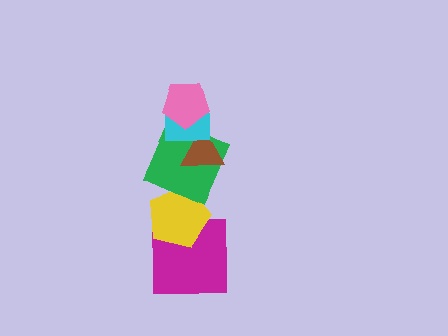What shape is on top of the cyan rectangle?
The pink pentagon is on top of the cyan rectangle.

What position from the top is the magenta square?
The magenta square is 6th from the top.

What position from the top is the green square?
The green square is 4th from the top.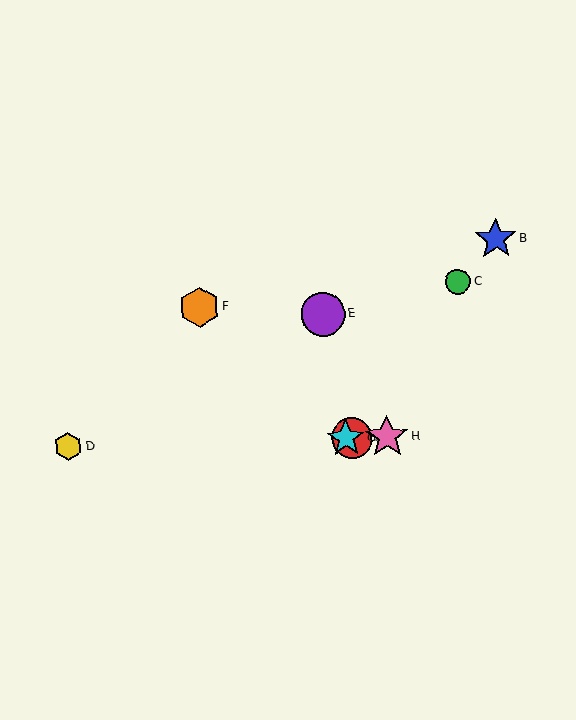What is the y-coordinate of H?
Object H is at y≈437.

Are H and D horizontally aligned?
Yes, both are at y≈437.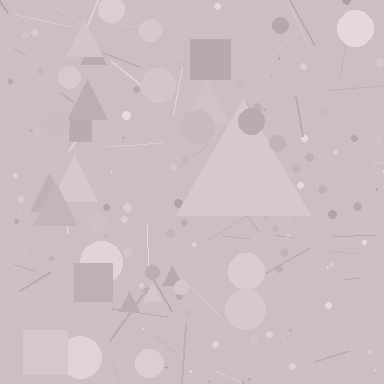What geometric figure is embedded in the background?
A triangle is embedded in the background.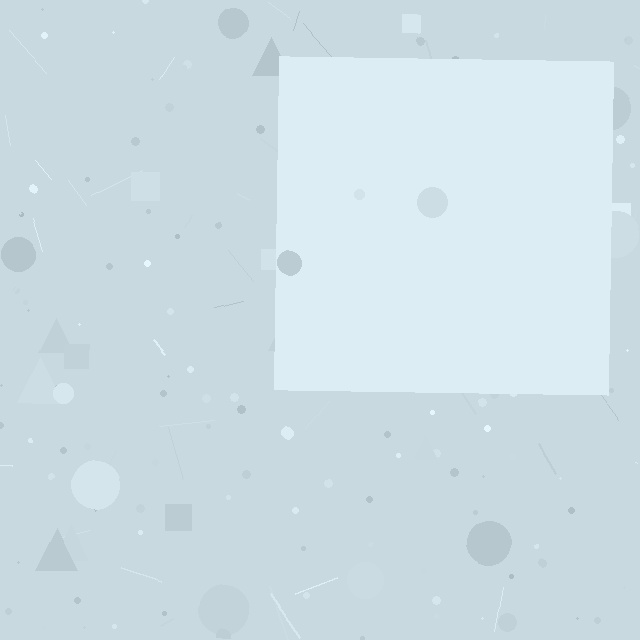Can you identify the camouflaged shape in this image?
The camouflaged shape is a square.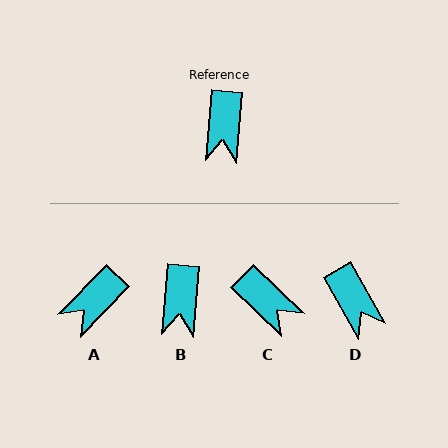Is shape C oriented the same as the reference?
No, it is off by about 50 degrees.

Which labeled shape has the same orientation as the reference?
B.